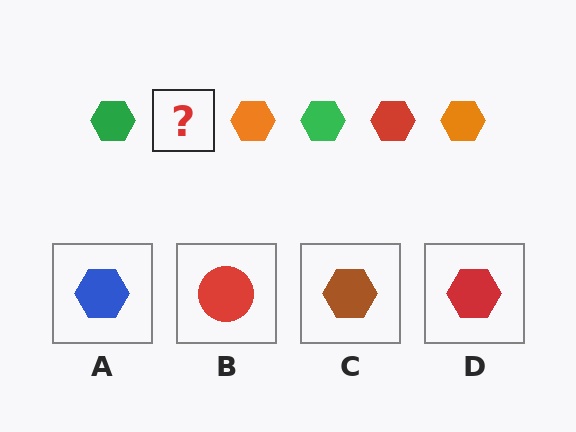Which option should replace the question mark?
Option D.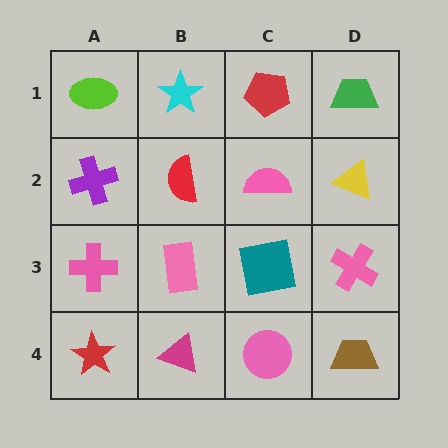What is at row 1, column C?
A red pentagon.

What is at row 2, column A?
A purple cross.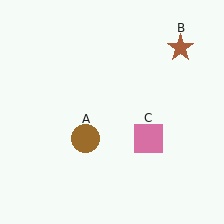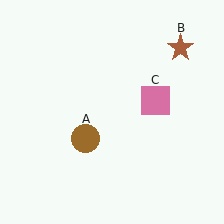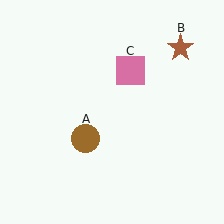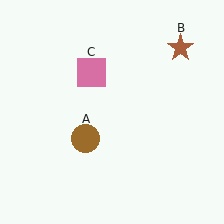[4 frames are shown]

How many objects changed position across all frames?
1 object changed position: pink square (object C).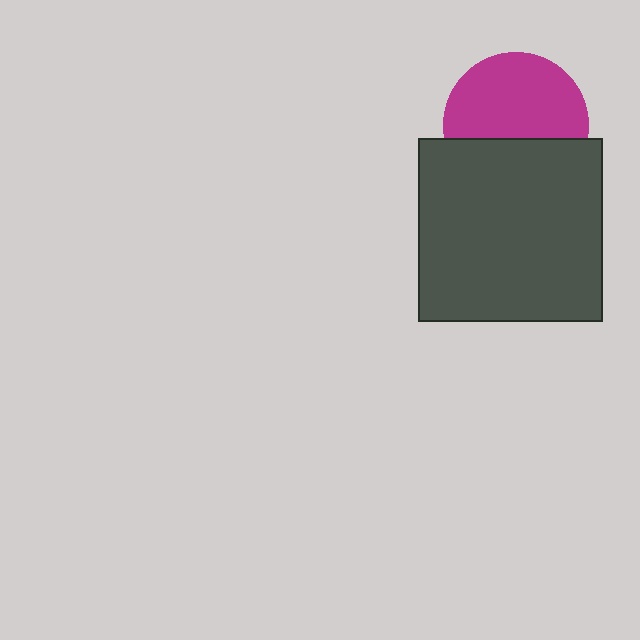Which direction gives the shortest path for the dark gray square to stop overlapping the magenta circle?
Moving down gives the shortest separation.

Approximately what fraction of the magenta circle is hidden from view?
Roughly 40% of the magenta circle is hidden behind the dark gray square.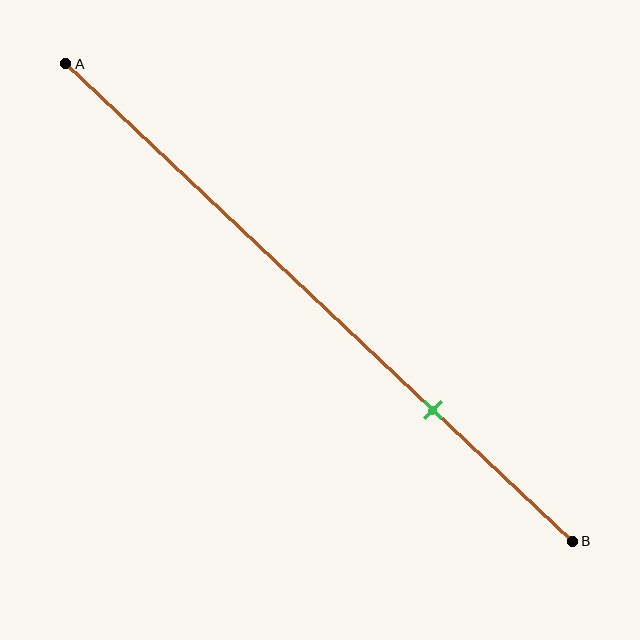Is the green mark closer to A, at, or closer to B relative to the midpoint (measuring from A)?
The green mark is closer to point B than the midpoint of segment AB.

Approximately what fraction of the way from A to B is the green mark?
The green mark is approximately 70% of the way from A to B.